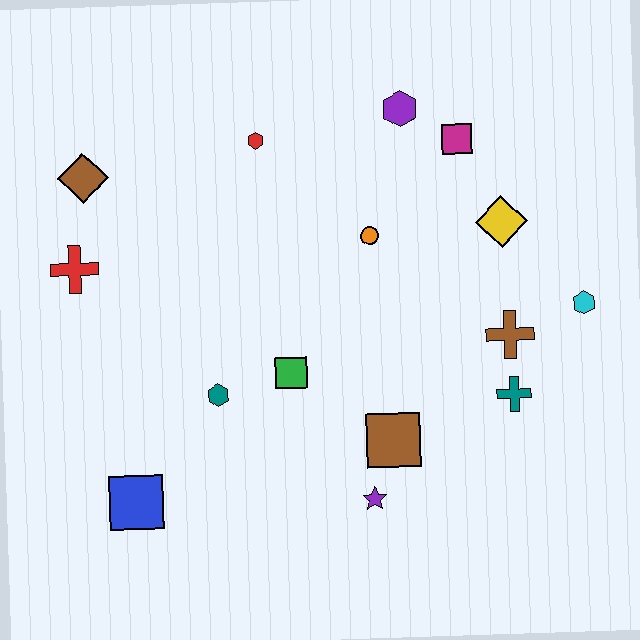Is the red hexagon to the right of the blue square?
Yes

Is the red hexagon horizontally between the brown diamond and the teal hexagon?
No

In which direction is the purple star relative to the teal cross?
The purple star is to the left of the teal cross.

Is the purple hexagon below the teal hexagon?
No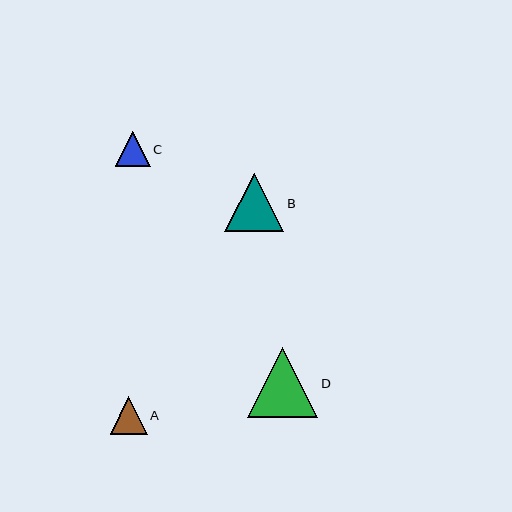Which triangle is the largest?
Triangle D is the largest with a size of approximately 70 pixels.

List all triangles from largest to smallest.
From largest to smallest: D, B, A, C.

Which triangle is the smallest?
Triangle C is the smallest with a size of approximately 35 pixels.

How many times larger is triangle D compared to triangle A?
Triangle D is approximately 1.9 times the size of triangle A.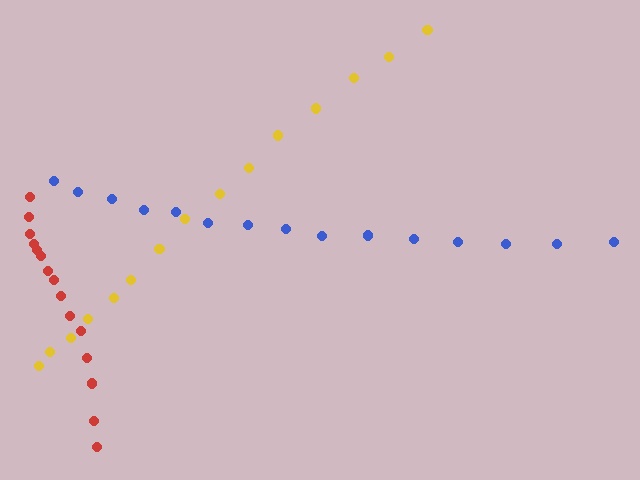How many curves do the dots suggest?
There are 3 distinct paths.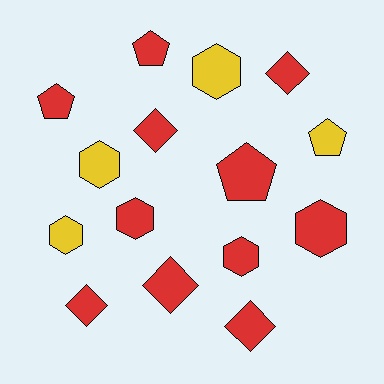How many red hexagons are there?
There are 3 red hexagons.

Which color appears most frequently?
Red, with 11 objects.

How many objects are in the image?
There are 15 objects.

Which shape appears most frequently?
Hexagon, with 6 objects.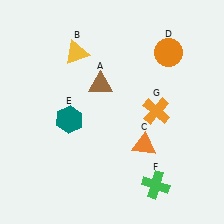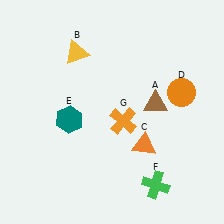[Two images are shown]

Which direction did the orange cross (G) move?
The orange cross (G) moved left.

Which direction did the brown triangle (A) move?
The brown triangle (A) moved right.